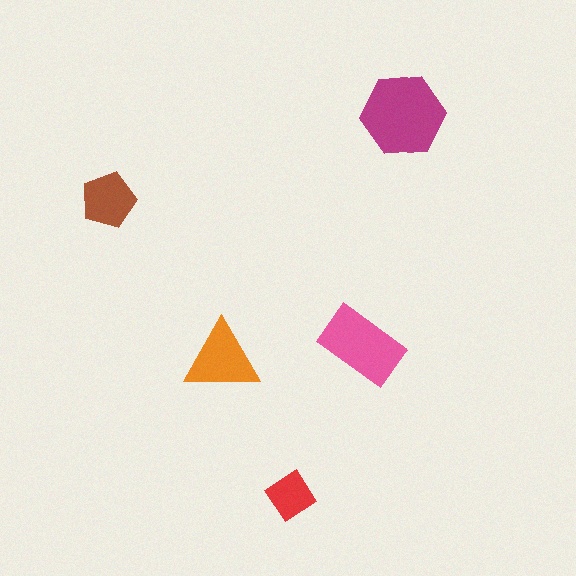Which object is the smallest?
The red diamond.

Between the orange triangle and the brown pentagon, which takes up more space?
The orange triangle.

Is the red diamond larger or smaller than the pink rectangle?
Smaller.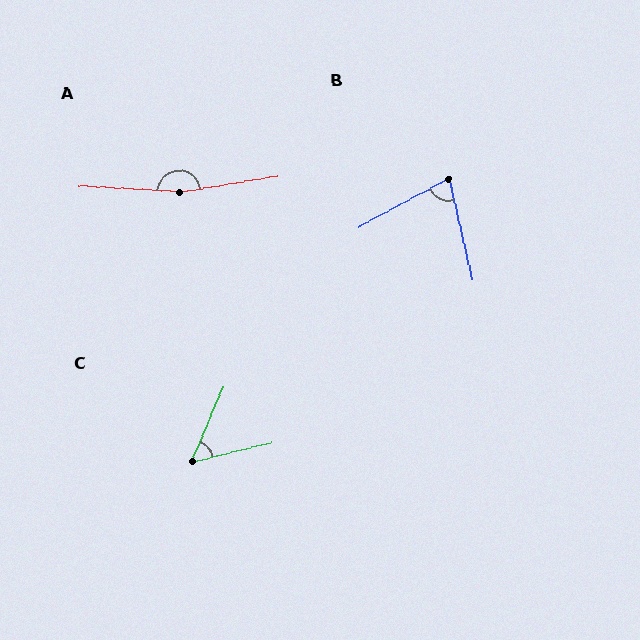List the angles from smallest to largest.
C (53°), B (74°), A (167°).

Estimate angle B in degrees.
Approximately 74 degrees.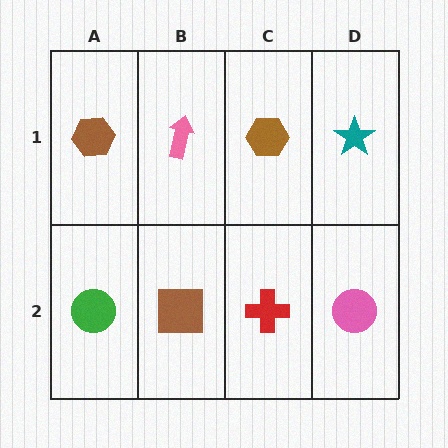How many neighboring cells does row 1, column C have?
3.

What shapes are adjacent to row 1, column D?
A pink circle (row 2, column D), a brown hexagon (row 1, column C).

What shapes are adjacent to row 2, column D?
A teal star (row 1, column D), a red cross (row 2, column C).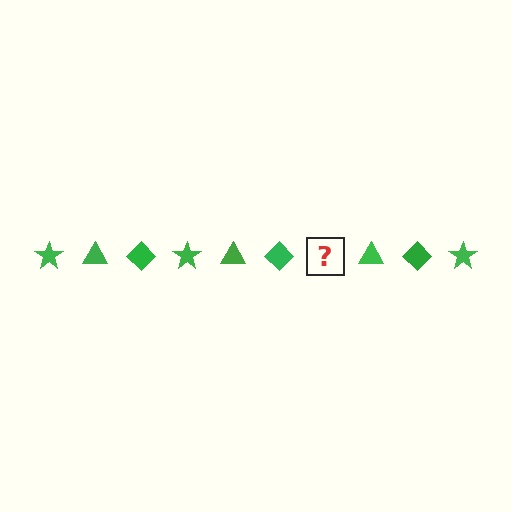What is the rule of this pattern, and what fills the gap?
The rule is that the pattern cycles through star, triangle, diamond shapes in green. The gap should be filled with a green star.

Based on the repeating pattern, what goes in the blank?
The blank should be a green star.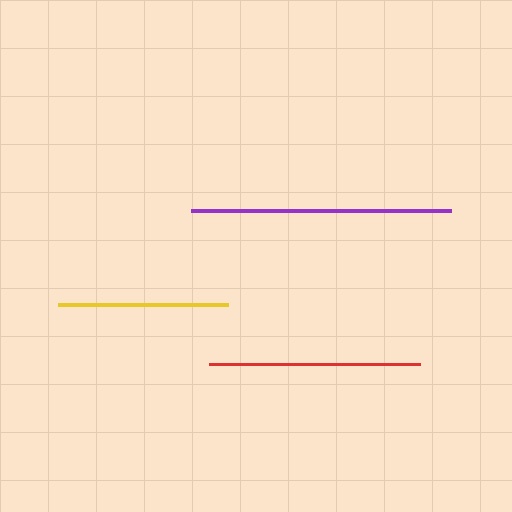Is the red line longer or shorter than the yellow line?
The red line is longer than the yellow line.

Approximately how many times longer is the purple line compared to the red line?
The purple line is approximately 1.2 times the length of the red line.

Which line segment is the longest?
The purple line is the longest at approximately 260 pixels.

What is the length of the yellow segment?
The yellow segment is approximately 170 pixels long.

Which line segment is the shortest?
The yellow line is the shortest at approximately 170 pixels.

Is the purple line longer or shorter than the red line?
The purple line is longer than the red line.